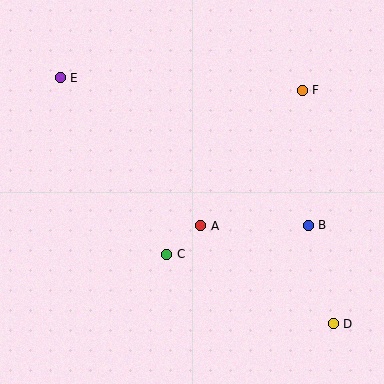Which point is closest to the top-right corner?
Point F is closest to the top-right corner.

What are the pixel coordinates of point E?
Point E is at (60, 78).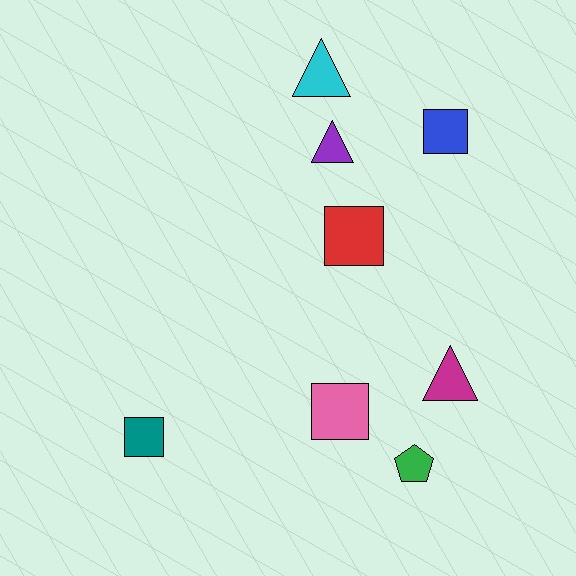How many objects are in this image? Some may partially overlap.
There are 8 objects.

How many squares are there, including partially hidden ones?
There are 4 squares.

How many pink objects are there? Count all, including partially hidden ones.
There is 1 pink object.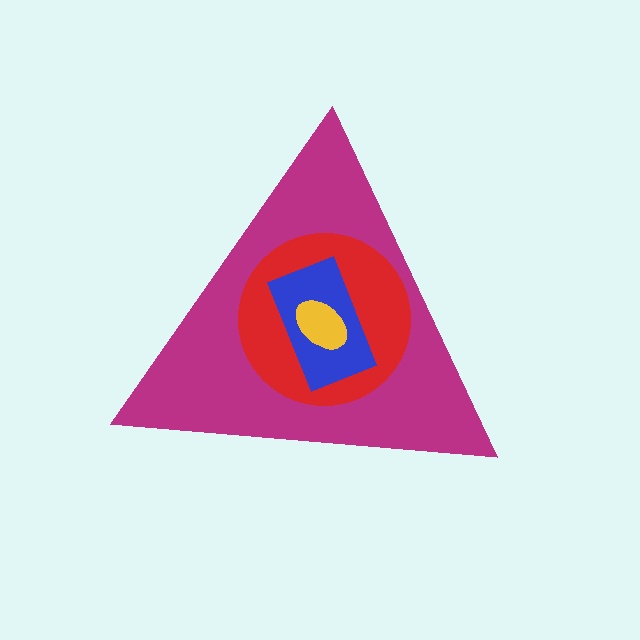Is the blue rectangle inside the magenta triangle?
Yes.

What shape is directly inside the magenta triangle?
The red circle.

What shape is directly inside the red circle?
The blue rectangle.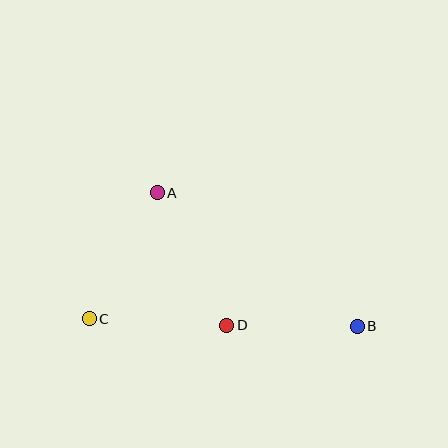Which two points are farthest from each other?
Points B and C are farthest from each other.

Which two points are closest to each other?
Points B and D are closest to each other.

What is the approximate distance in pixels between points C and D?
The distance between C and D is approximately 138 pixels.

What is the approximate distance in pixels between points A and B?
The distance between A and B is approximately 241 pixels.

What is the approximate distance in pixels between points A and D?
The distance between A and D is approximately 150 pixels.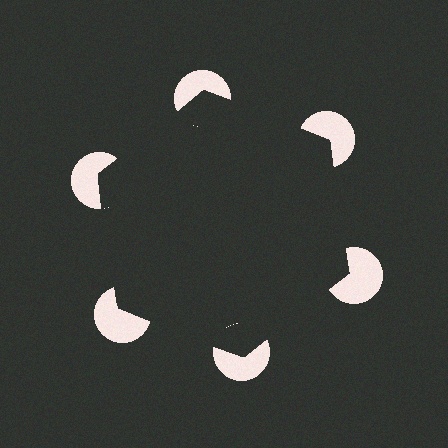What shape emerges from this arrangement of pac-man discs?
An illusory hexagon — its edges are inferred from the aligned wedge cuts in the pac-man discs, not physically drawn.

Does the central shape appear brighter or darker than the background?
It typically appears slightly darker than the background, even though no actual brightness change is drawn.